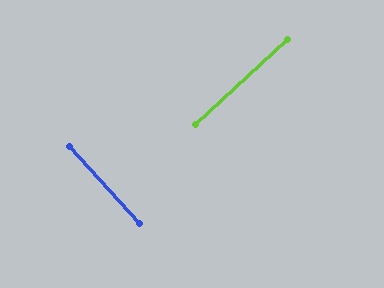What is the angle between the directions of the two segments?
Approximately 89 degrees.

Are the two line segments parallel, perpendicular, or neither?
Perpendicular — they meet at approximately 89°.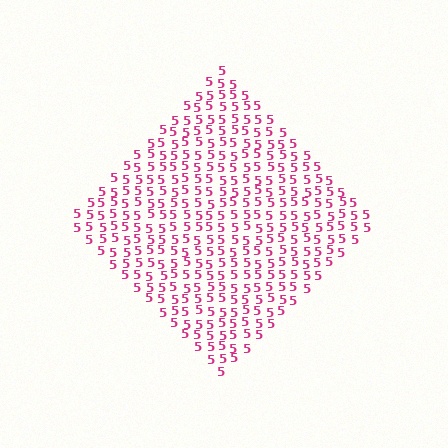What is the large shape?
The large shape is a diamond.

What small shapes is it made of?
It is made of small digit 5's.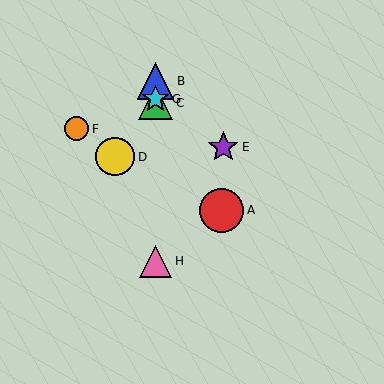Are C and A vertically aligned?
No, C is at x≈156 and A is at x≈222.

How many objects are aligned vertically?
4 objects (B, C, G, H) are aligned vertically.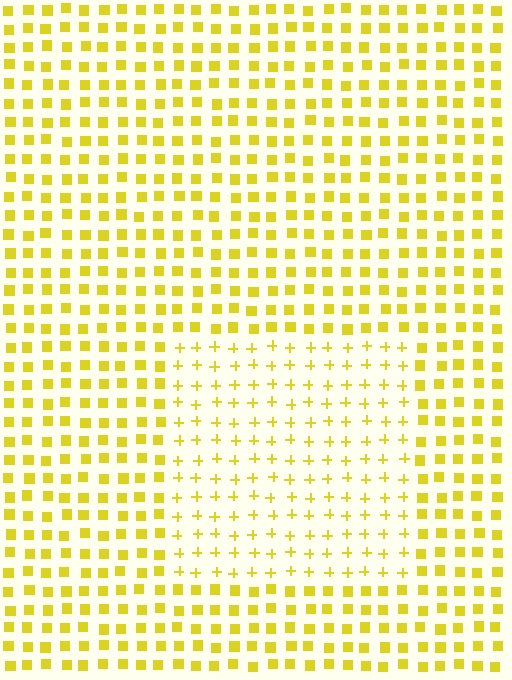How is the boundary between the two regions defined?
The boundary is defined by a change in element shape: plus signs inside vs. squares outside. All elements share the same color and spacing.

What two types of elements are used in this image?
The image uses plus signs inside the rectangle region and squares outside it.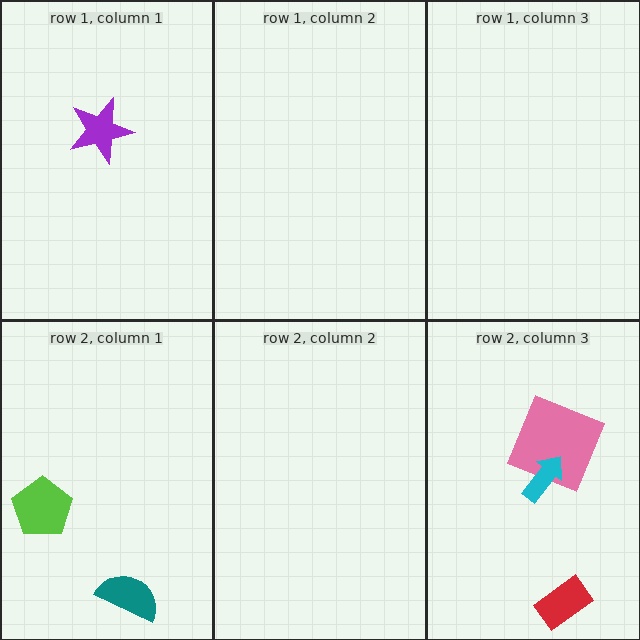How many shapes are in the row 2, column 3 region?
3.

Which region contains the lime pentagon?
The row 2, column 1 region.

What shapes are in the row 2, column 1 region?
The teal semicircle, the lime pentagon.